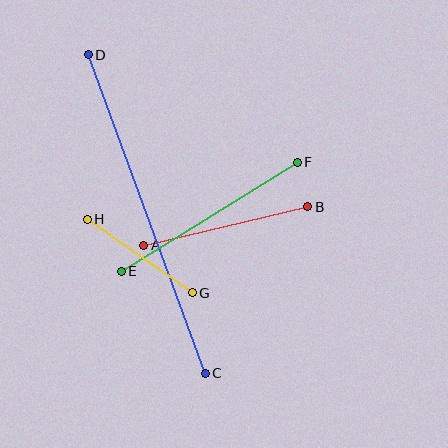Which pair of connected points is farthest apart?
Points C and D are farthest apart.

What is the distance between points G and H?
The distance is approximately 128 pixels.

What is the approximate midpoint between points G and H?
The midpoint is at approximately (140, 256) pixels.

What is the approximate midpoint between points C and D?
The midpoint is at approximately (147, 214) pixels.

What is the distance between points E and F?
The distance is approximately 207 pixels.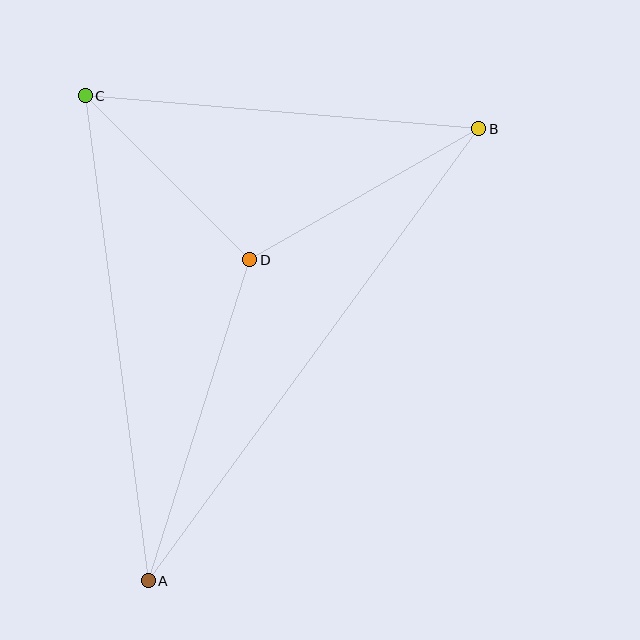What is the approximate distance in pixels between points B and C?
The distance between B and C is approximately 395 pixels.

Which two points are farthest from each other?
Points A and B are farthest from each other.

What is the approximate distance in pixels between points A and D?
The distance between A and D is approximately 337 pixels.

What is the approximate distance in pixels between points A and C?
The distance between A and C is approximately 489 pixels.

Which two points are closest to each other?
Points C and D are closest to each other.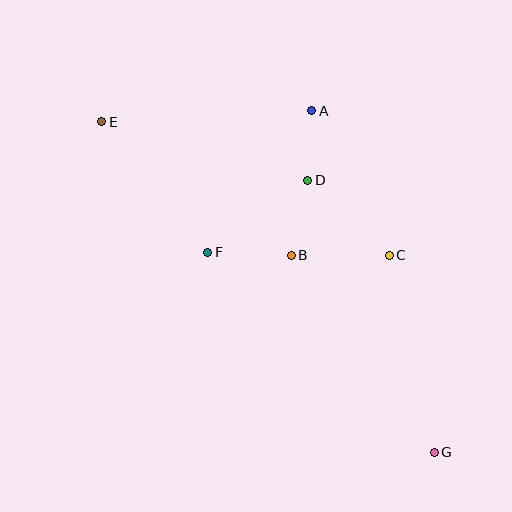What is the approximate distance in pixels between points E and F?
The distance between E and F is approximately 168 pixels.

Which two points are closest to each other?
Points A and D are closest to each other.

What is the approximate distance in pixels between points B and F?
The distance between B and F is approximately 84 pixels.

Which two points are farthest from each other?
Points E and G are farthest from each other.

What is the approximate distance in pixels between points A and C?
The distance between A and C is approximately 164 pixels.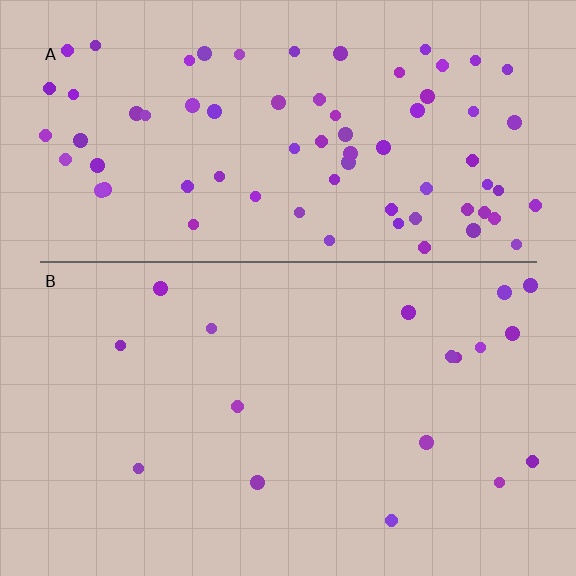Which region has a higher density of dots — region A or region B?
A (the top).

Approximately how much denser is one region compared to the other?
Approximately 4.2× — region A over region B.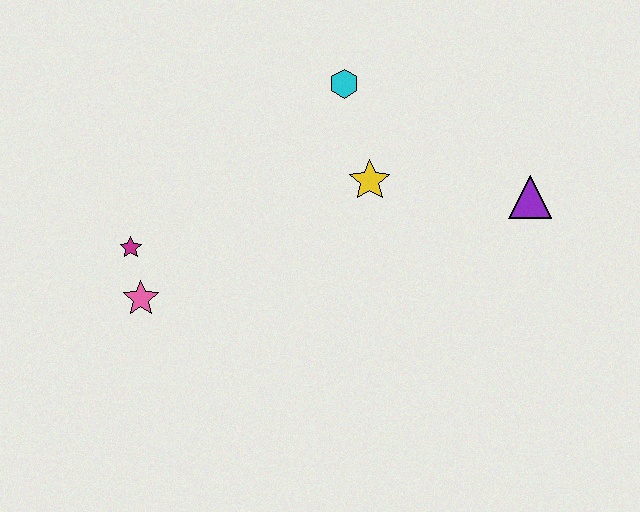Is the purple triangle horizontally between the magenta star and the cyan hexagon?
No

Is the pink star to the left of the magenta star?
No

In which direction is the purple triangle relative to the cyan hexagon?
The purple triangle is to the right of the cyan hexagon.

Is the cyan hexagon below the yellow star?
No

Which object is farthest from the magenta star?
The purple triangle is farthest from the magenta star.